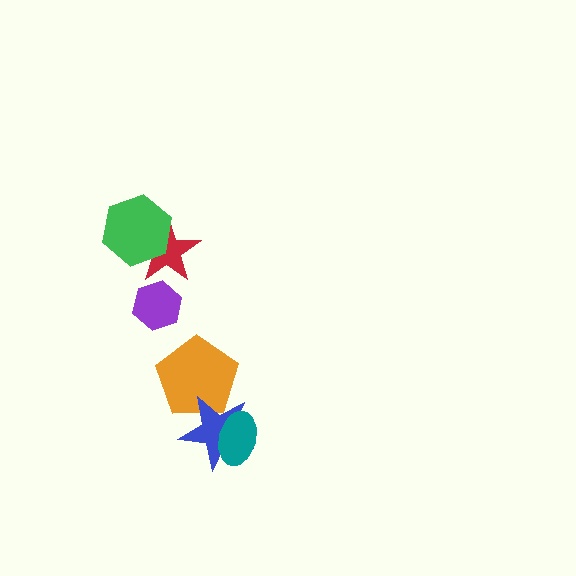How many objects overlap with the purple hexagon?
0 objects overlap with the purple hexagon.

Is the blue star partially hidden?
Yes, it is partially covered by another shape.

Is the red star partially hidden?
Yes, it is partially covered by another shape.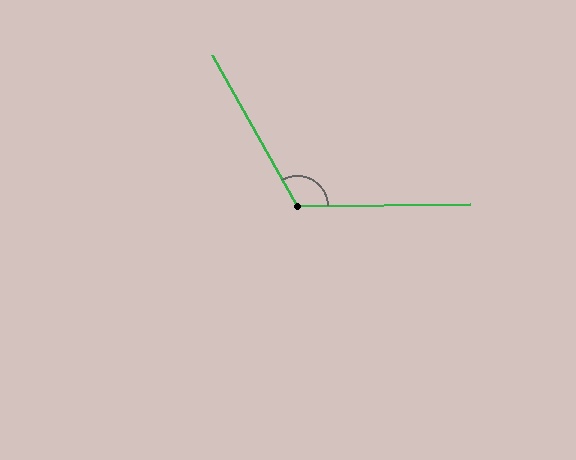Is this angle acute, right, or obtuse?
It is obtuse.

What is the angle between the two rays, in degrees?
Approximately 119 degrees.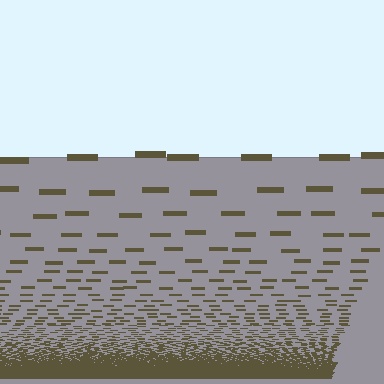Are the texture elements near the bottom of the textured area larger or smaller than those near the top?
Smaller. The gradient is inverted — elements near the bottom are smaller and denser.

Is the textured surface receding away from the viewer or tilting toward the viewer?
The surface appears to tilt toward the viewer. Texture elements get larger and sparser toward the top.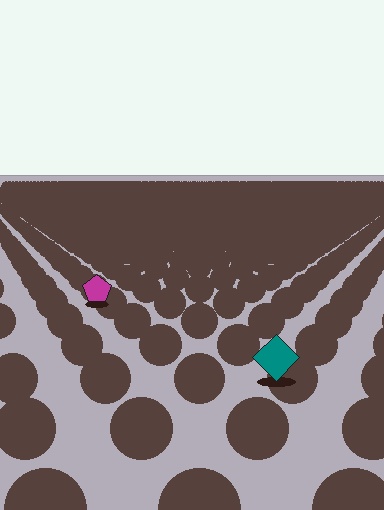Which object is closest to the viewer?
The teal diamond is closest. The texture marks near it are larger and more spread out.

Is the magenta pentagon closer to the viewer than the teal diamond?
No. The teal diamond is closer — you can tell from the texture gradient: the ground texture is coarser near it.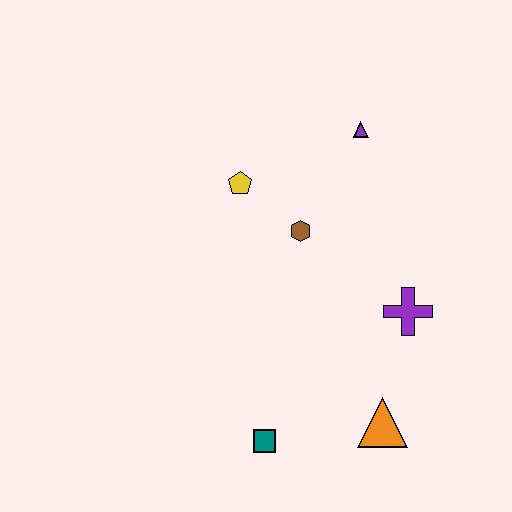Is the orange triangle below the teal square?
No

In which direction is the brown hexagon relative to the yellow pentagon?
The brown hexagon is to the right of the yellow pentagon.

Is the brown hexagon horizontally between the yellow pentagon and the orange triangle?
Yes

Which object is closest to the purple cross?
The orange triangle is closest to the purple cross.